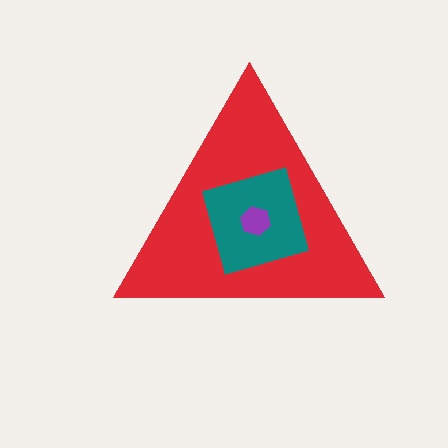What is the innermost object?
The purple hexagon.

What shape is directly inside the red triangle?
The teal diamond.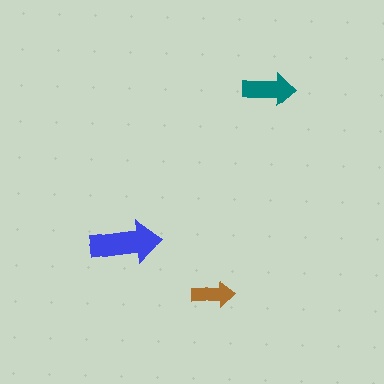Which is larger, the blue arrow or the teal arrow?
The blue one.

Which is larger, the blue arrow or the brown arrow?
The blue one.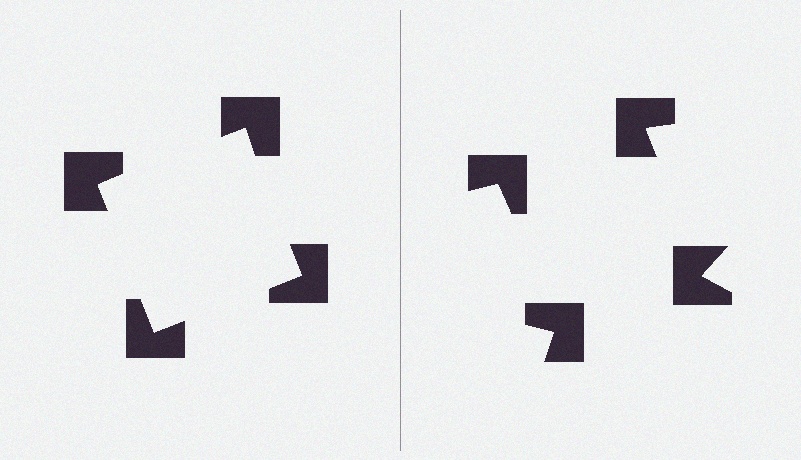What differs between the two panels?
The notched squares are positioned identically on both sides; only the wedge orientations differ. On the left they align to a square; on the right they are misaligned.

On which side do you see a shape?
An illusory square appears on the left side. On the right side the wedge cuts are rotated, so no coherent shape forms.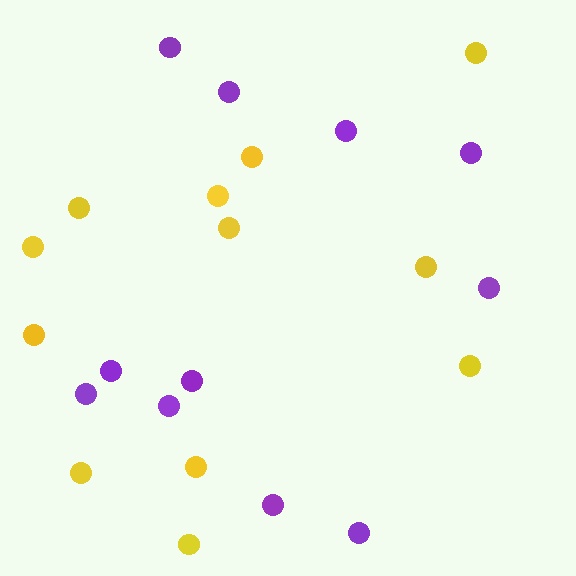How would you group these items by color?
There are 2 groups: one group of purple circles (11) and one group of yellow circles (12).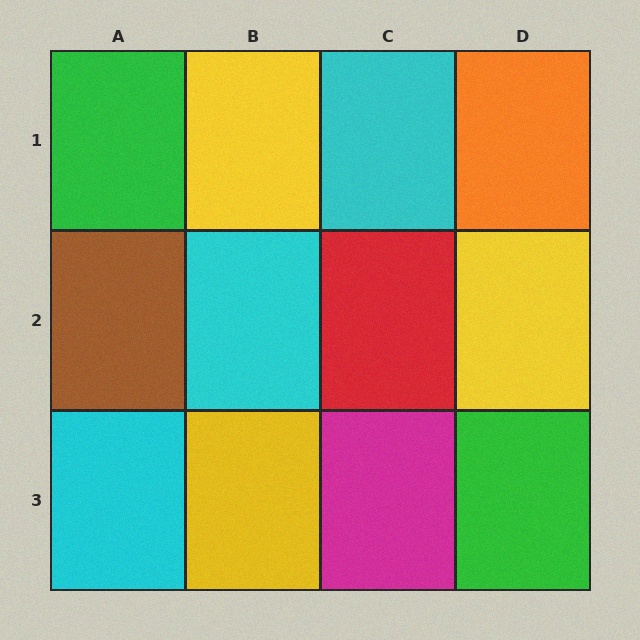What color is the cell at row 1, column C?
Cyan.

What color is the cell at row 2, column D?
Yellow.